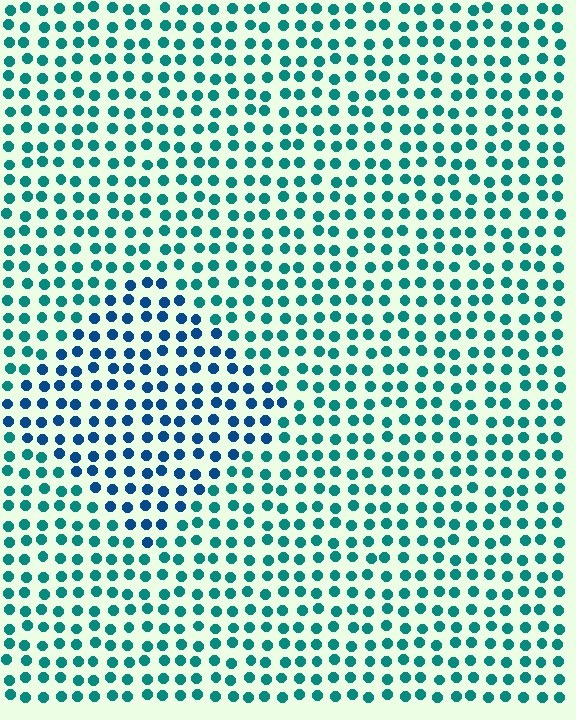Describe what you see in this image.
The image is filled with small teal elements in a uniform arrangement. A diamond-shaped region is visible where the elements are tinted to a slightly different hue, forming a subtle color boundary.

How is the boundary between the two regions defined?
The boundary is defined purely by a slight shift in hue (about 36 degrees). Spacing, size, and orientation are identical on both sides.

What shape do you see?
I see a diamond.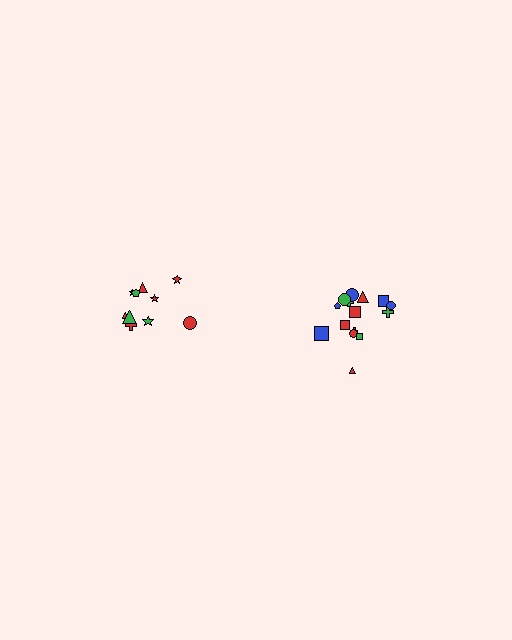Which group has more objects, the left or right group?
The right group.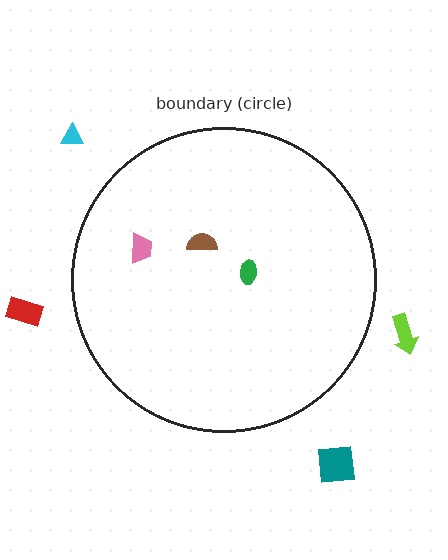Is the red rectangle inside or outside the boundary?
Outside.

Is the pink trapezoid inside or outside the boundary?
Inside.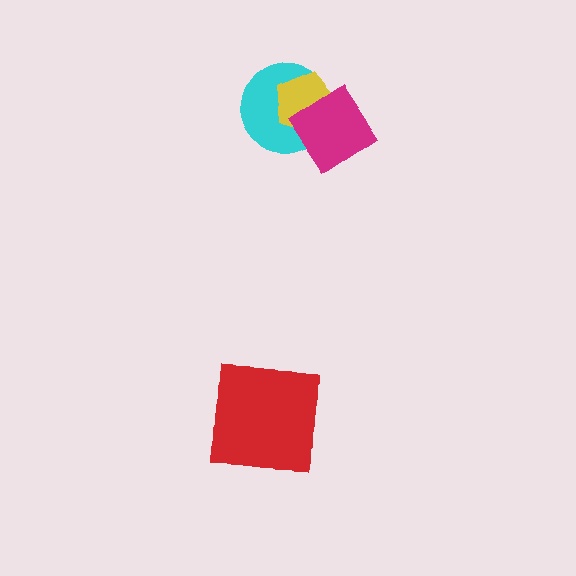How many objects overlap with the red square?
0 objects overlap with the red square.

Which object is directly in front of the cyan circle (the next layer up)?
The yellow pentagon is directly in front of the cyan circle.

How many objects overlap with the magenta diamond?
2 objects overlap with the magenta diamond.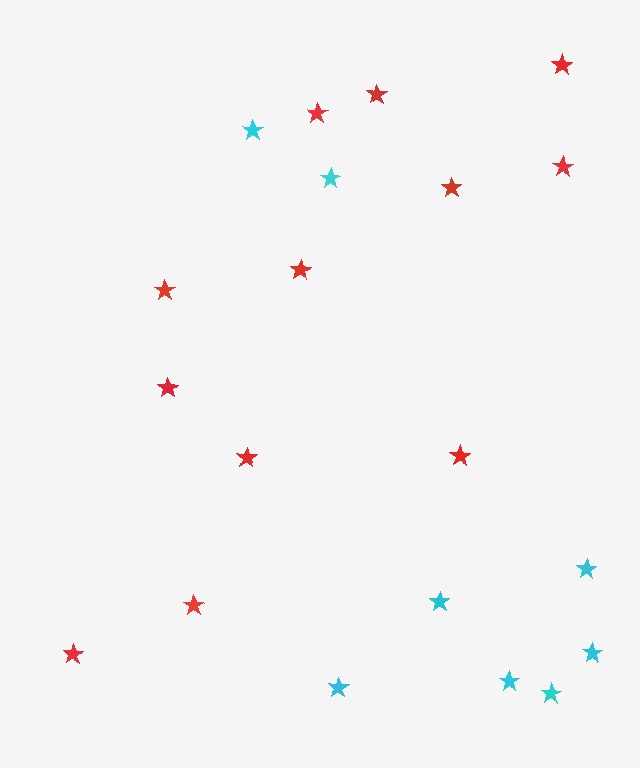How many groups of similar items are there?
There are 2 groups: one group of red stars (12) and one group of cyan stars (8).